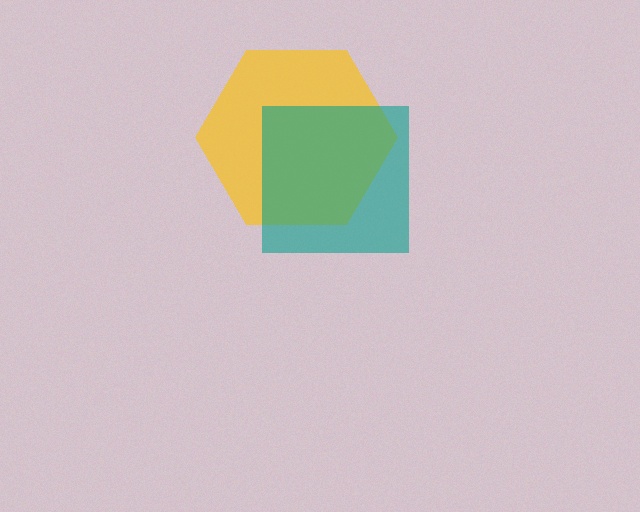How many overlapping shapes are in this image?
There are 2 overlapping shapes in the image.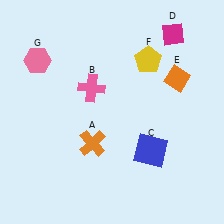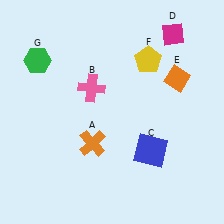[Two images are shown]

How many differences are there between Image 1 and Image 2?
There is 1 difference between the two images.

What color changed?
The hexagon (G) changed from pink in Image 1 to green in Image 2.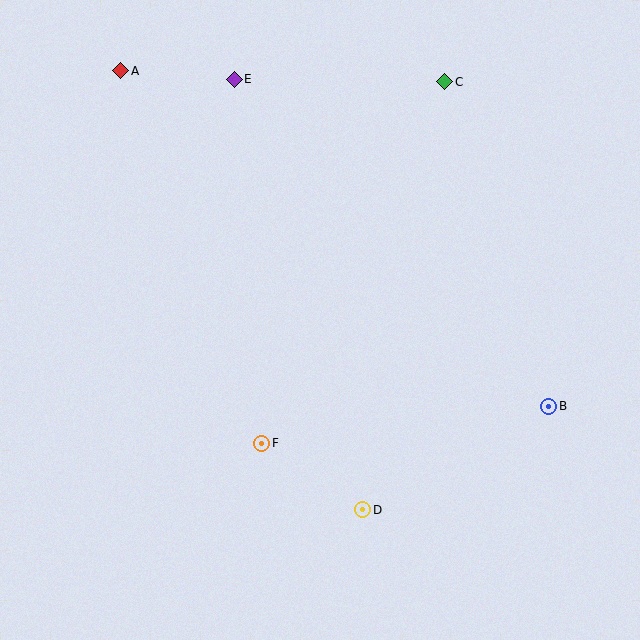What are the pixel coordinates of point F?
Point F is at (262, 443).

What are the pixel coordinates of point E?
Point E is at (234, 79).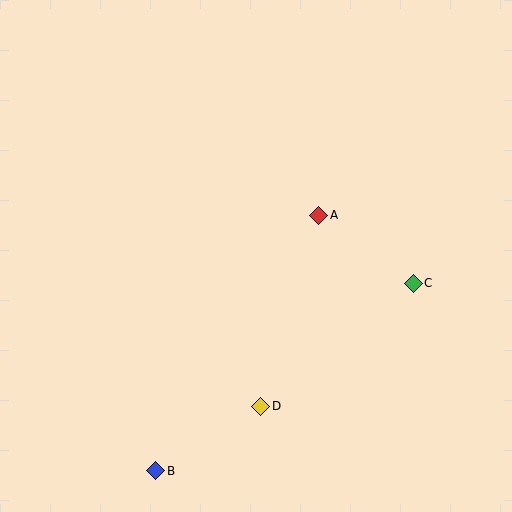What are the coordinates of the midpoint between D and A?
The midpoint between D and A is at (290, 311).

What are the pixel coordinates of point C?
Point C is at (413, 283).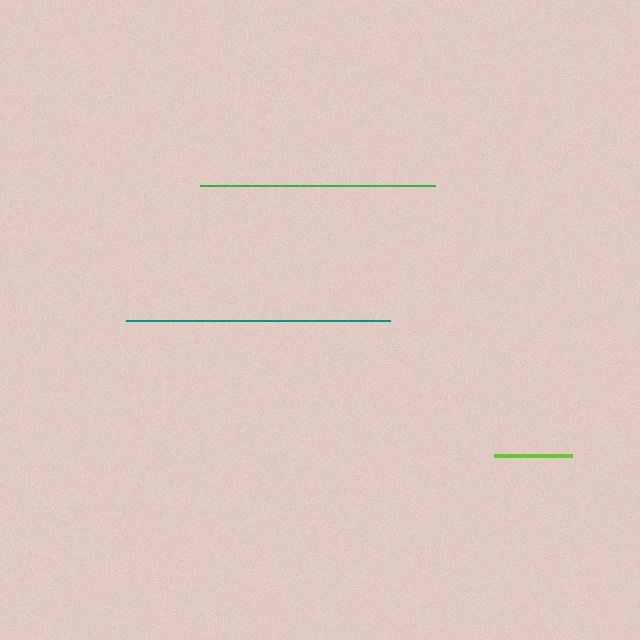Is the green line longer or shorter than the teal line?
The teal line is longer than the green line.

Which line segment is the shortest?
The lime line is the shortest at approximately 78 pixels.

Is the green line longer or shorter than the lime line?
The green line is longer than the lime line.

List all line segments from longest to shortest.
From longest to shortest: teal, green, lime.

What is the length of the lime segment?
The lime segment is approximately 78 pixels long.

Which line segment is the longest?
The teal line is the longest at approximately 264 pixels.